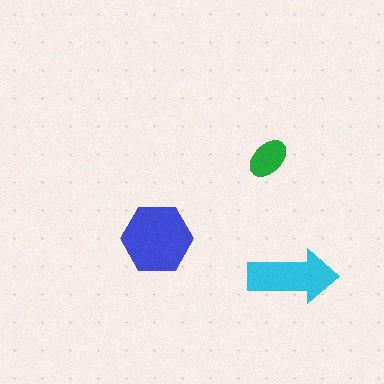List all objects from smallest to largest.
The green ellipse, the cyan arrow, the blue hexagon.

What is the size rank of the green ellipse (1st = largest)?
3rd.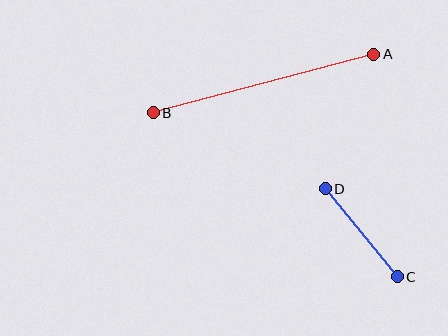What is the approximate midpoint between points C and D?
The midpoint is at approximately (361, 233) pixels.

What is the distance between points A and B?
The distance is approximately 228 pixels.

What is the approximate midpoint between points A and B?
The midpoint is at approximately (263, 84) pixels.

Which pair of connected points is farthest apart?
Points A and B are farthest apart.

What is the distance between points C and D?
The distance is approximately 114 pixels.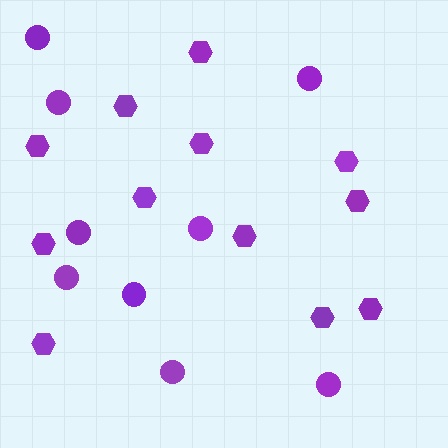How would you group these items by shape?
There are 2 groups: one group of hexagons (12) and one group of circles (9).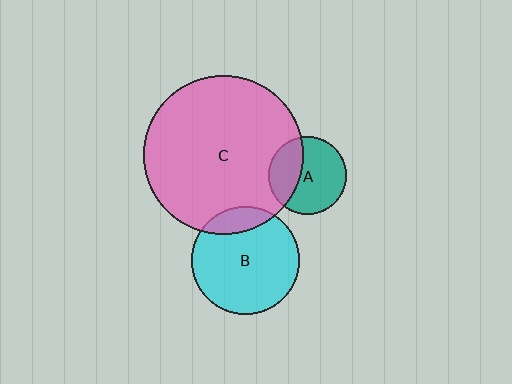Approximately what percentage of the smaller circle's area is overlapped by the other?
Approximately 35%.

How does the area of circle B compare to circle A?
Approximately 1.9 times.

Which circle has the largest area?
Circle C (pink).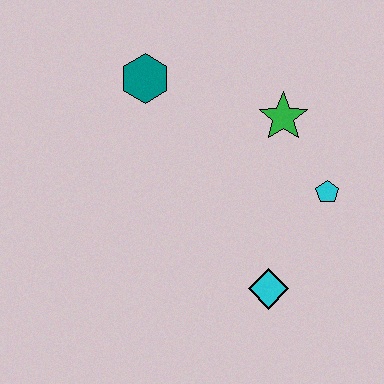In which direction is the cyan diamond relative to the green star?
The cyan diamond is below the green star.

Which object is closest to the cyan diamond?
The cyan pentagon is closest to the cyan diamond.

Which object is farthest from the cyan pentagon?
The teal hexagon is farthest from the cyan pentagon.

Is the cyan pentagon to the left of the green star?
No